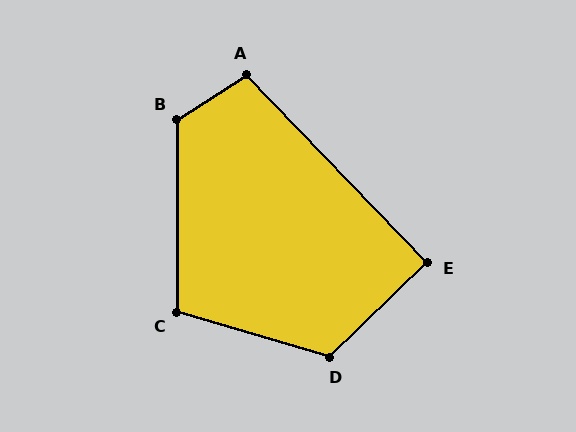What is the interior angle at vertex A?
Approximately 101 degrees (obtuse).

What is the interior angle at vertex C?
Approximately 106 degrees (obtuse).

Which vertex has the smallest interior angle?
E, at approximately 90 degrees.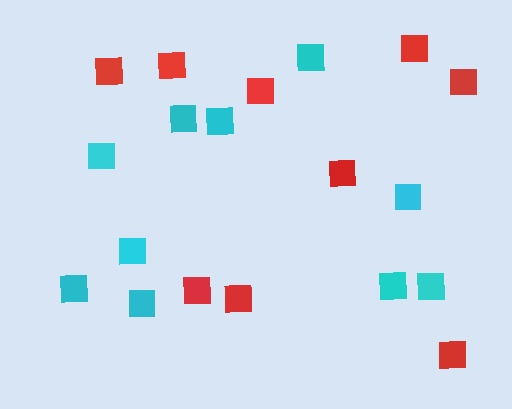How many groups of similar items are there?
There are 2 groups: one group of cyan squares (10) and one group of red squares (9).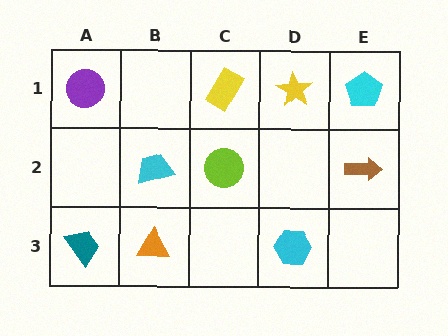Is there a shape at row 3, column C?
No, that cell is empty.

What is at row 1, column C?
A yellow rectangle.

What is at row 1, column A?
A purple circle.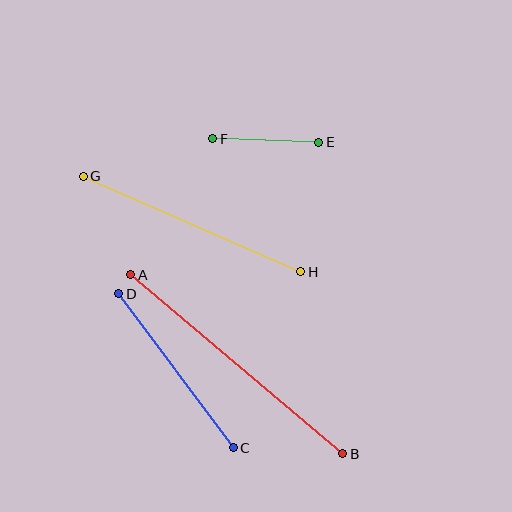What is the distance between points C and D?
The distance is approximately 192 pixels.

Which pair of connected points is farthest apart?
Points A and B are farthest apart.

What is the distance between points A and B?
The distance is approximately 278 pixels.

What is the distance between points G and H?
The distance is approximately 238 pixels.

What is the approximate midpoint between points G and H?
The midpoint is at approximately (192, 224) pixels.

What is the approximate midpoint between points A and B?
The midpoint is at approximately (237, 364) pixels.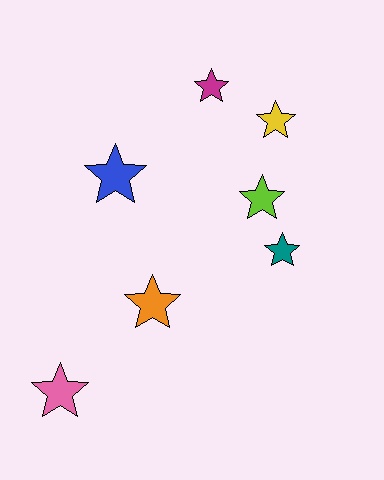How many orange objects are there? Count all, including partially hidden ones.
There is 1 orange object.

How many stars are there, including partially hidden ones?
There are 7 stars.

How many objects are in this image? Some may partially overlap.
There are 7 objects.